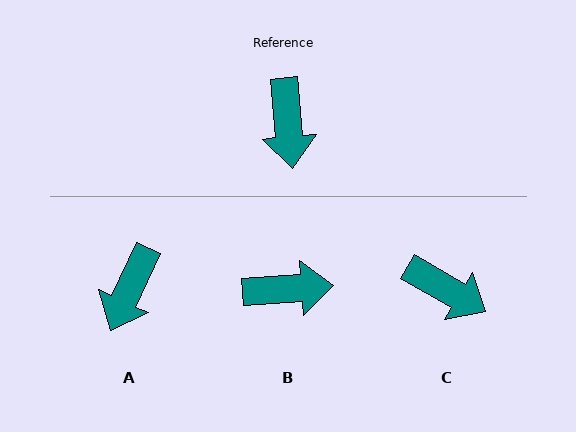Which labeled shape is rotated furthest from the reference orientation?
B, about 89 degrees away.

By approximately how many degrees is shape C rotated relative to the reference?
Approximately 55 degrees counter-clockwise.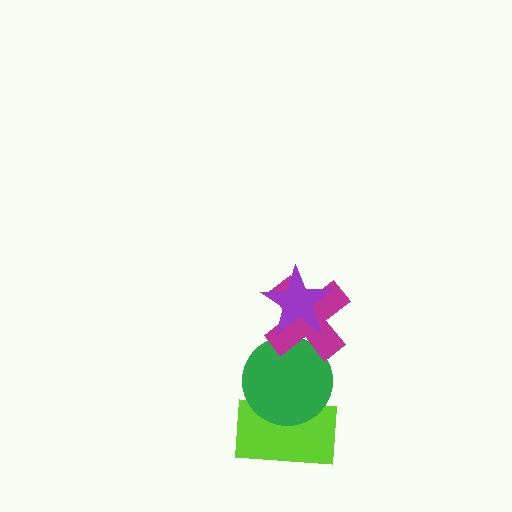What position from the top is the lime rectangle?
The lime rectangle is 4th from the top.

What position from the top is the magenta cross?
The magenta cross is 2nd from the top.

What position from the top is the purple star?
The purple star is 1st from the top.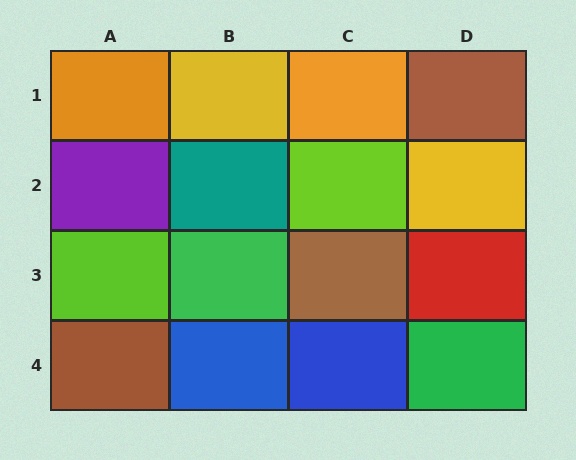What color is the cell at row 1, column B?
Yellow.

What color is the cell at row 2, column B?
Teal.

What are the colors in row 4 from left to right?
Brown, blue, blue, green.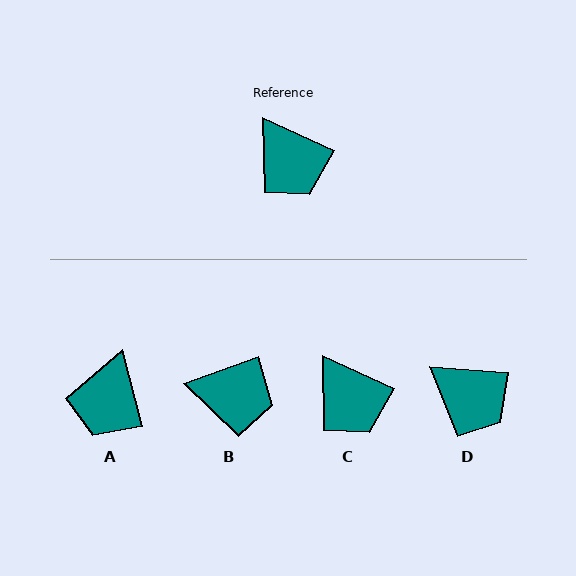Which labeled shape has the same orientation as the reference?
C.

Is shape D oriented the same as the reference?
No, it is off by about 20 degrees.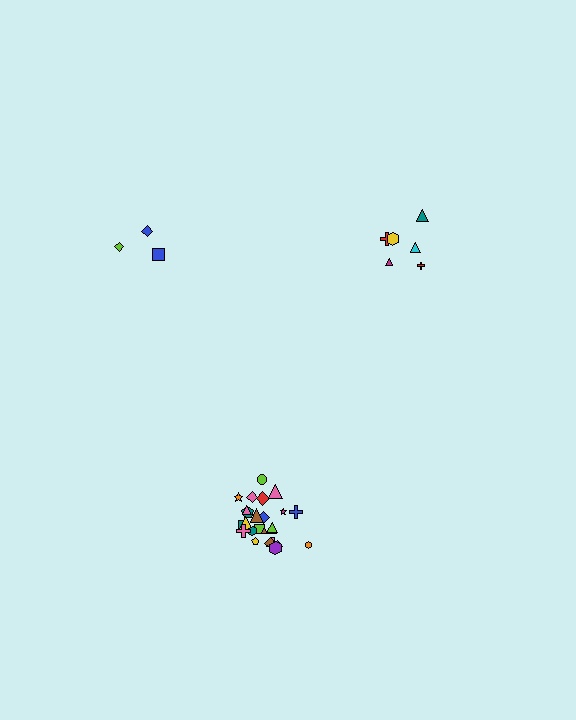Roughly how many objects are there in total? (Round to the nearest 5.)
Roughly 35 objects in total.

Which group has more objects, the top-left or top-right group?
The top-right group.